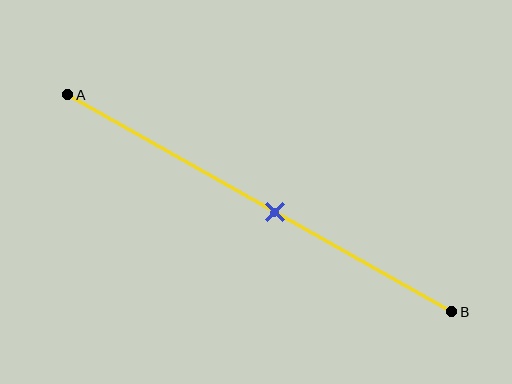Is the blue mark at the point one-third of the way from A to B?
No, the mark is at about 55% from A, not at the 33% one-third point.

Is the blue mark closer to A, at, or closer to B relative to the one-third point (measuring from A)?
The blue mark is closer to point B than the one-third point of segment AB.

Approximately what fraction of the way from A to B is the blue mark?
The blue mark is approximately 55% of the way from A to B.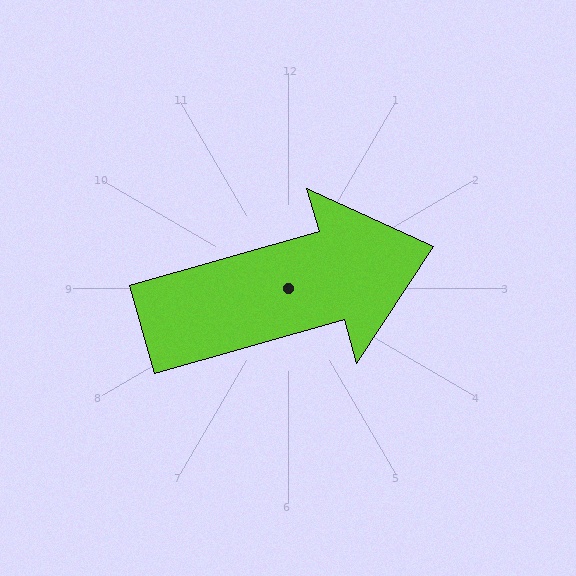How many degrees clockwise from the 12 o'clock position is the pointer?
Approximately 74 degrees.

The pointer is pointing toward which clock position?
Roughly 2 o'clock.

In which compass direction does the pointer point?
East.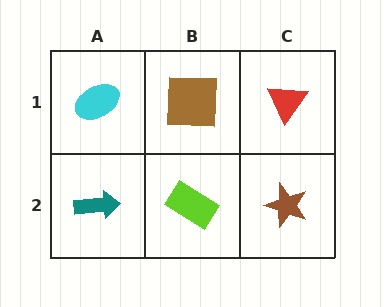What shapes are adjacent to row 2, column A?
A cyan ellipse (row 1, column A), a lime rectangle (row 2, column B).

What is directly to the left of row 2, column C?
A lime rectangle.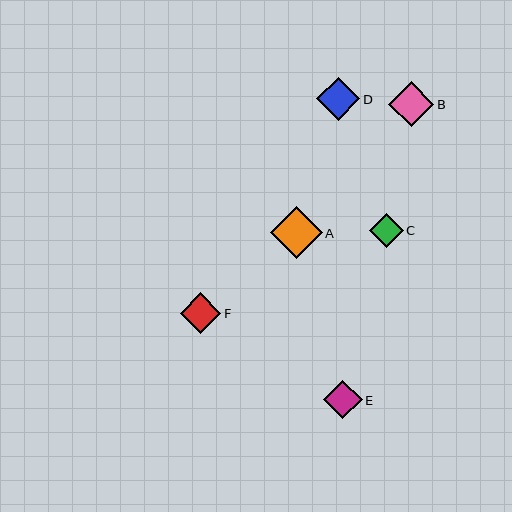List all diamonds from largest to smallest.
From largest to smallest: A, B, D, F, E, C.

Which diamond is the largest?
Diamond A is the largest with a size of approximately 52 pixels.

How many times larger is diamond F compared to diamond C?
Diamond F is approximately 1.2 times the size of diamond C.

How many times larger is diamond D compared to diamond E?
Diamond D is approximately 1.1 times the size of diamond E.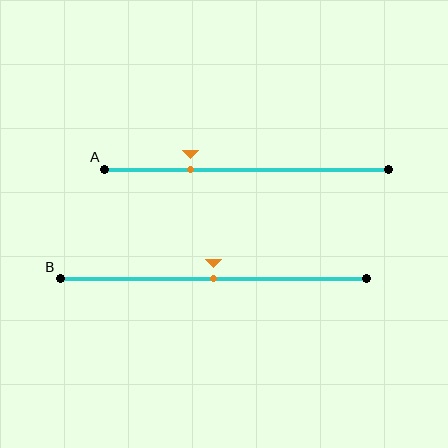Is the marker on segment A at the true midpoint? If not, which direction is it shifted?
No, the marker on segment A is shifted to the left by about 20% of the segment length.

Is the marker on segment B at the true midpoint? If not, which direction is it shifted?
Yes, the marker on segment B is at the true midpoint.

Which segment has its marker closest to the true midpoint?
Segment B has its marker closest to the true midpoint.